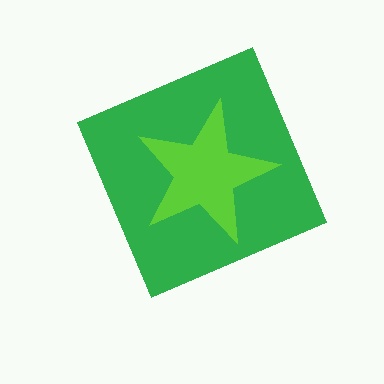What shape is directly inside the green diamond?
The lime star.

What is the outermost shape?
The green diamond.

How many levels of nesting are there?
2.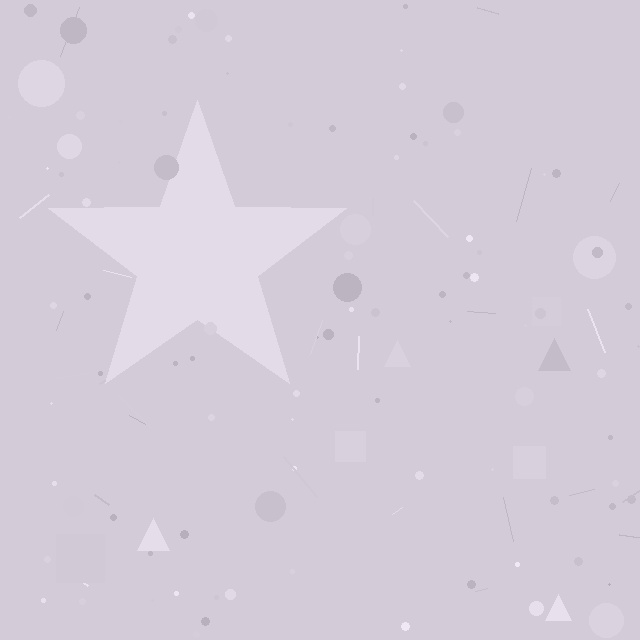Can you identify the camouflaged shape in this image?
The camouflaged shape is a star.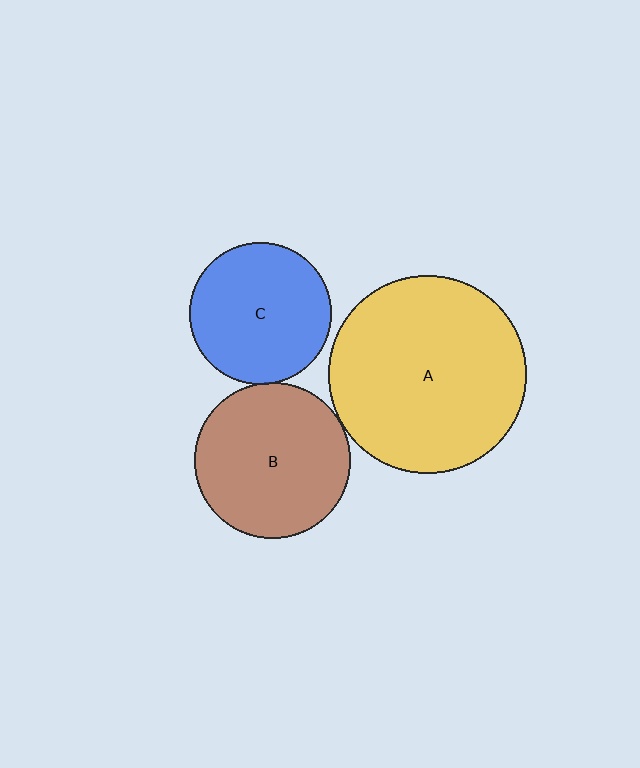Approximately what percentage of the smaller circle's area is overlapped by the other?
Approximately 5%.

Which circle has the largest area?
Circle A (yellow).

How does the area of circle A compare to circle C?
Approximately 1.9 times.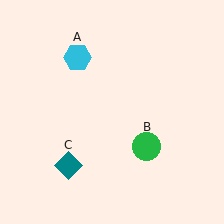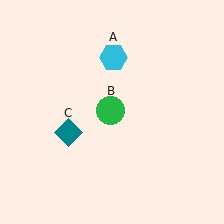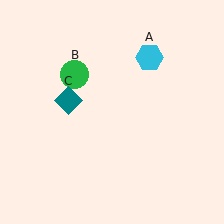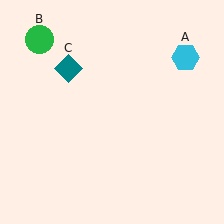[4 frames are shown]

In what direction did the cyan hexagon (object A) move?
The cyan hexagon (object A) moved right.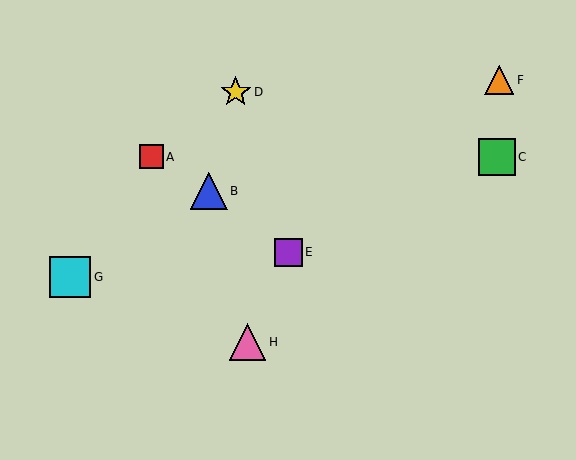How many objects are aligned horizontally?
2 objects (A, C) are aligned horizontally.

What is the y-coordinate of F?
Object F is at y≈80.